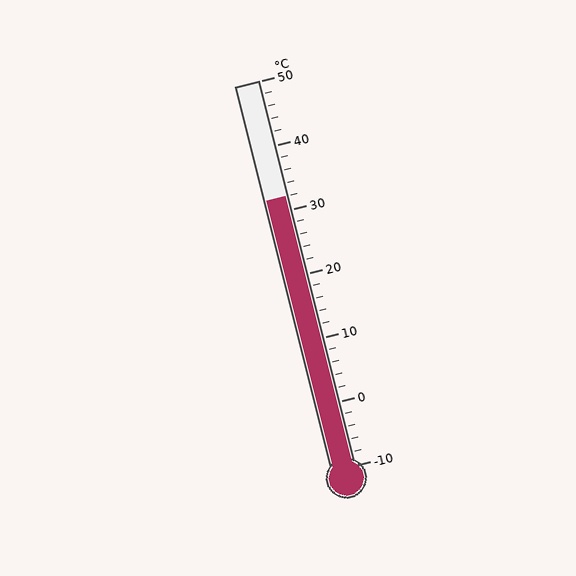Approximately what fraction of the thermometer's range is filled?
The thermometer is filled to approximately 70% of its range.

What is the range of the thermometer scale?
The thermometer scale ranges from -10°C to 50°C.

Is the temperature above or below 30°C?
The temperature is above 30°C.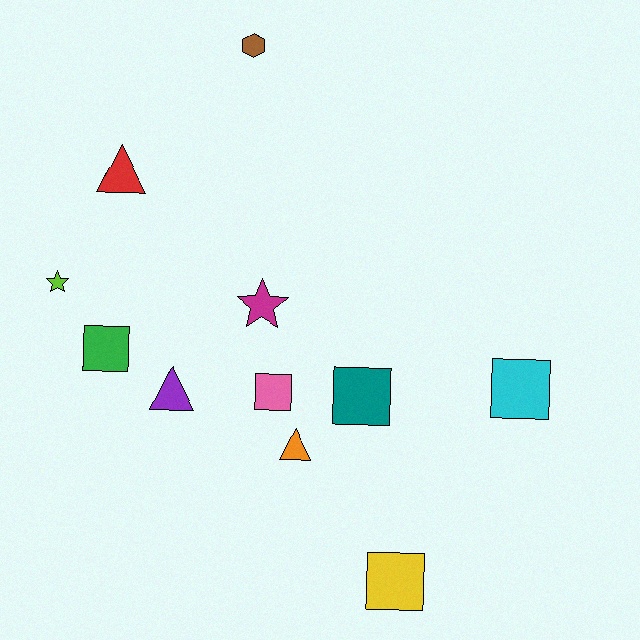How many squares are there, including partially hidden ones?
There are 5 squares.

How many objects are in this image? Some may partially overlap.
There are 11 objects.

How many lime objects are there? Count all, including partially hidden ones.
There is 1 lime object.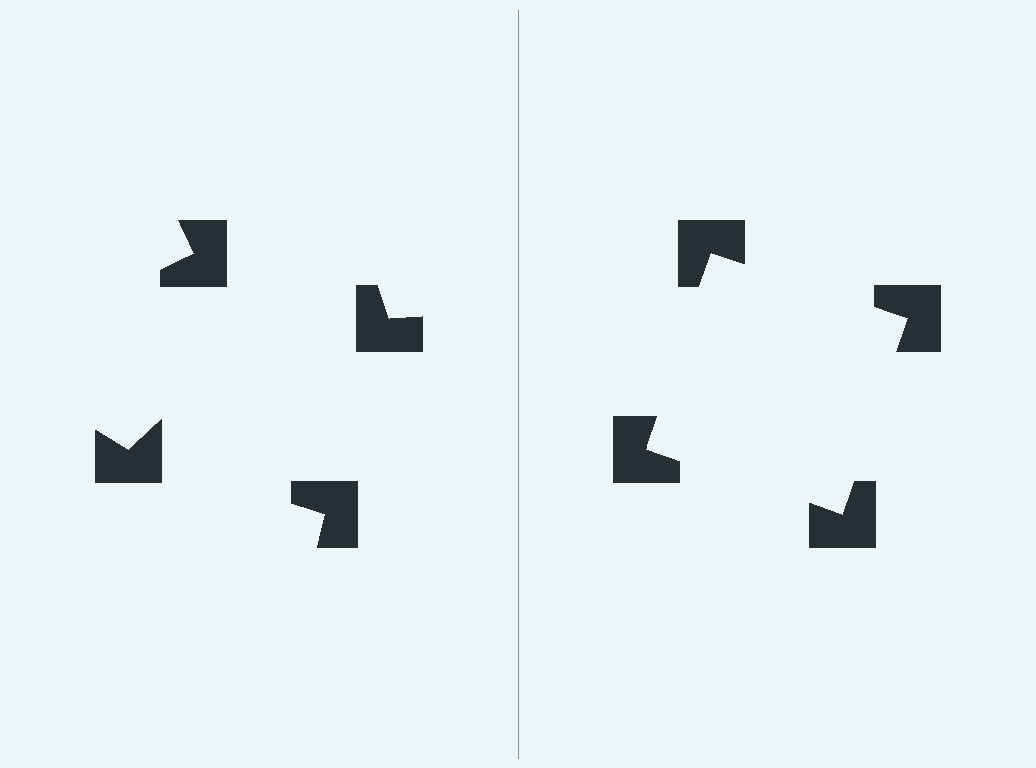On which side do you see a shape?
An illusory square appears on the right side. On the left side the wedge cuts are rotated, so no coherent shape forms.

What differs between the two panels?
The notched squares are positioned identically on both sides; only the wedge orientations differ. On the right they align to a square; on the left they are misaligned.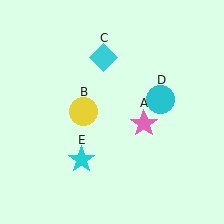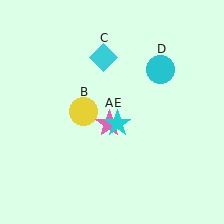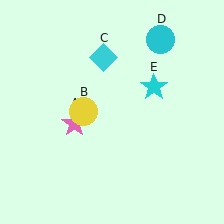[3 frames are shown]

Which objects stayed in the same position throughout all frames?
Yellow circle (object B) and cyan diamond (object C) remained stationary.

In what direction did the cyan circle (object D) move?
The cyan circle (object D) moved up.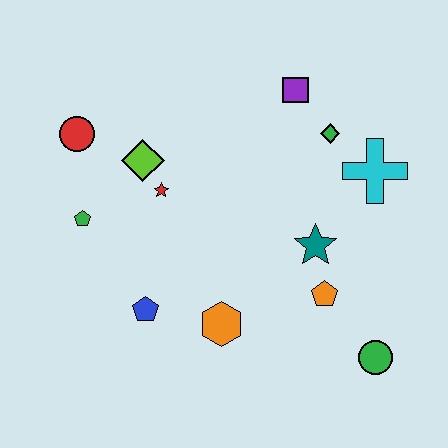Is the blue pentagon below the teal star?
Yes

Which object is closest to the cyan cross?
The green diamond is closest to the cyan cross.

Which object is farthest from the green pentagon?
The green circle is farthest from the green pentagon.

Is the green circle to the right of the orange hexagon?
Yes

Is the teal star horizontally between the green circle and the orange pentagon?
No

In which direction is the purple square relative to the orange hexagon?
The purple square is above the orange hexagon.